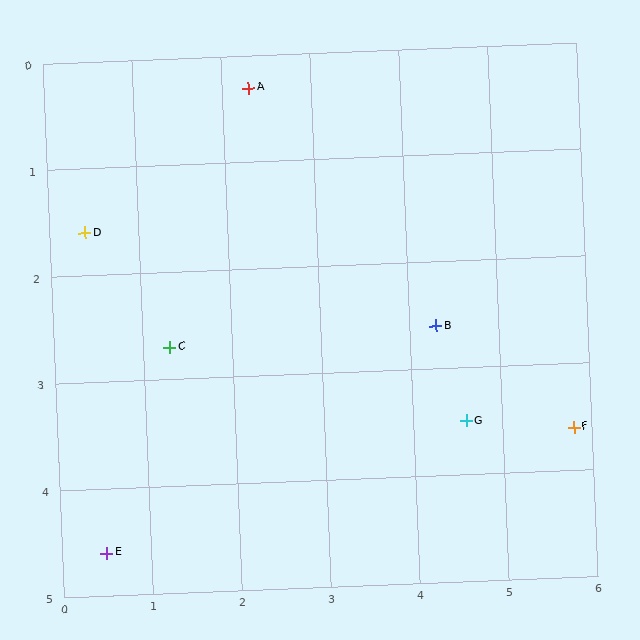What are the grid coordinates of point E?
Point E is at approximately (0.5, 4.6).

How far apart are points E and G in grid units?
Points E and G are about 4.2 grid units apart.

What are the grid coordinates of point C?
Point C is at approximately (1.3, 2.7).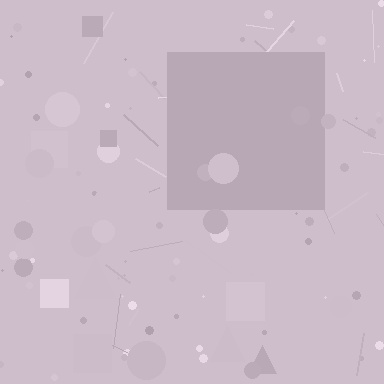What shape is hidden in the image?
A square is hidden in the image.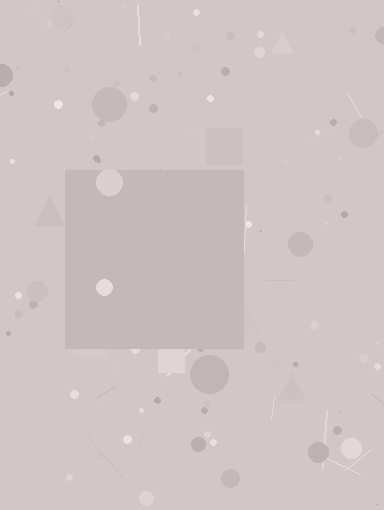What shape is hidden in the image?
A square is hidden in the image.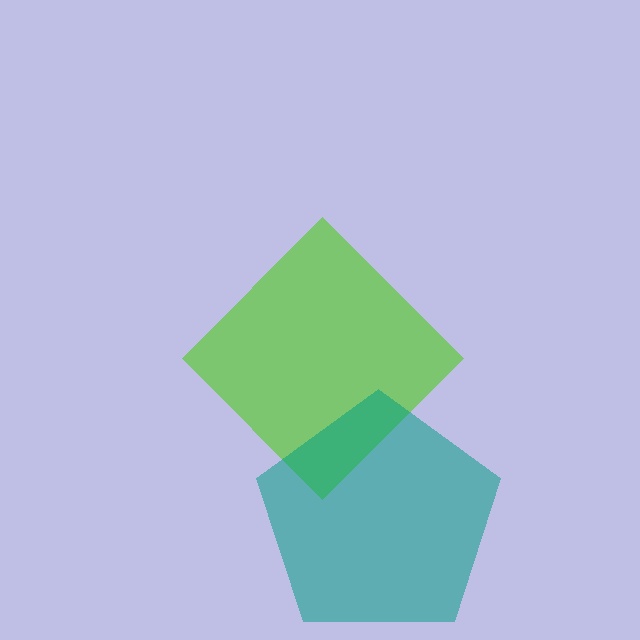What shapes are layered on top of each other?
The layered shapes are: a lime diamond, a teal pentagon.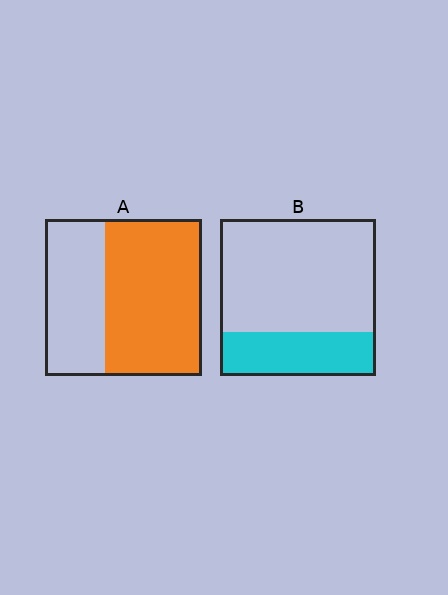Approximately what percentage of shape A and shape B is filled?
A is approximately 60% and B is approximately 30%.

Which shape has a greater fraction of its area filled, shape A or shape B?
Shape A.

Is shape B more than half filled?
No.